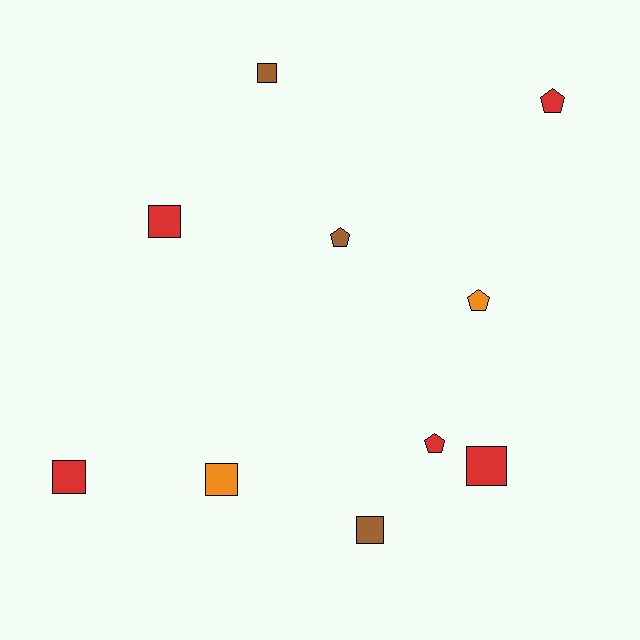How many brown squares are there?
There are 2 brown squares.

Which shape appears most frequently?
Square, with 6 objects.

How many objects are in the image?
There are 10 objects.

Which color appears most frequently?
Red, with 5 objects.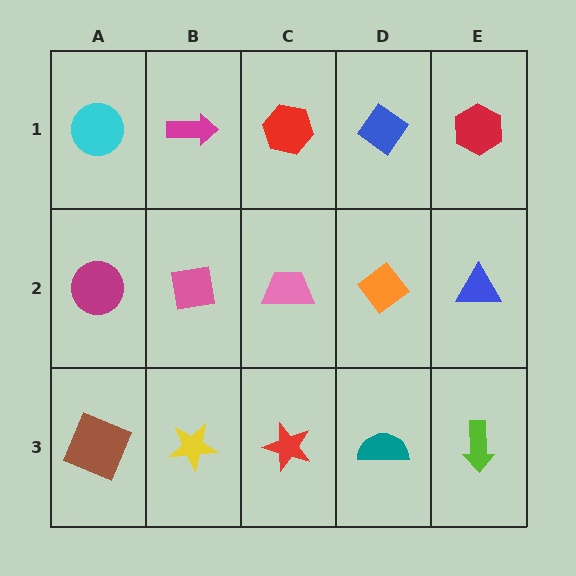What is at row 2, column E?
A blue triangle.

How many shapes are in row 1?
5 shapes.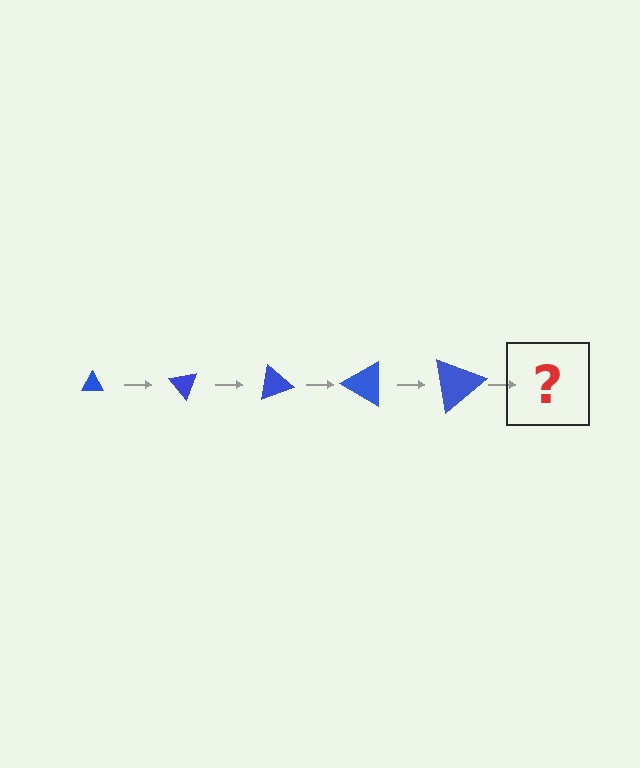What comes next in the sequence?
The next element should be a triangle, larger than the previous one and rotated 250 degrees from the start.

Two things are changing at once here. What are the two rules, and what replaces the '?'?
The two rules are that the triangle grows larger each step and it rotates 50 degrees each step. The '?' should be a triangle, larger than the previous one and rotated 250 degrees from the start.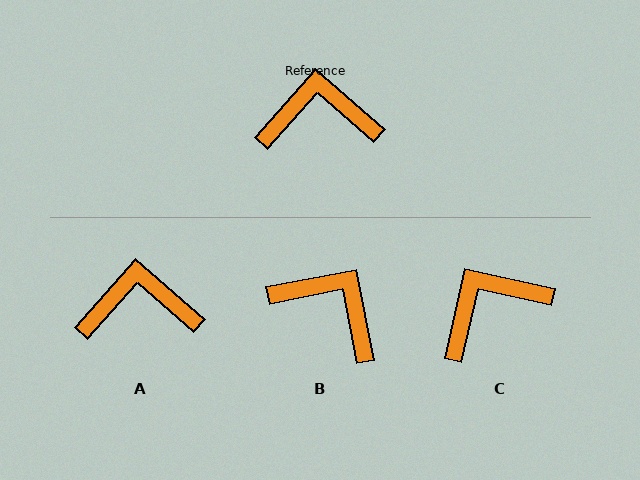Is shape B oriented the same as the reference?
No, it is off by about 38 degrees.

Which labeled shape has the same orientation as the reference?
A.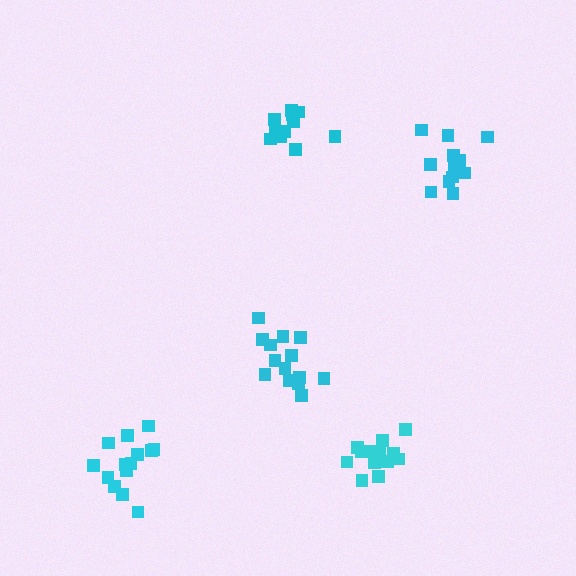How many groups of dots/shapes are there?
There are 5 groups.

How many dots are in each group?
Group 1: 14 dots, Group 2: 12 dots, Group 3: 11 dots, Group 4: 14 dots, Group 5: 14 dots (65 total).